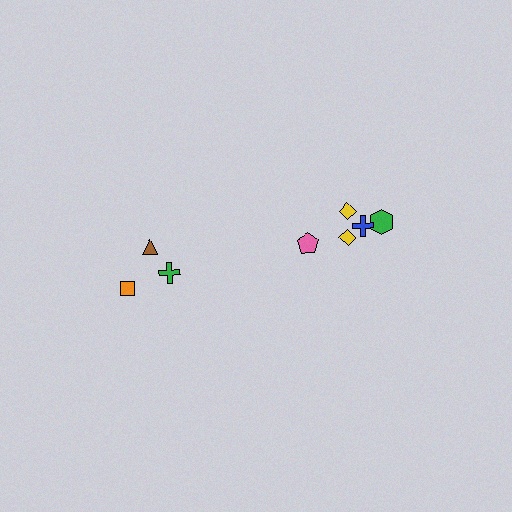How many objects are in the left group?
There are 3 objects.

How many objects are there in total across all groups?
There are 8 objects.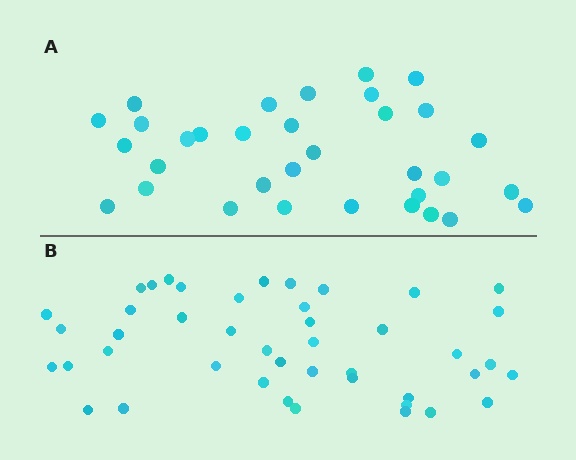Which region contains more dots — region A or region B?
Region B (the bottom region) has more dots.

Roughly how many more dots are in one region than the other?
Region B has roughly 12 or so more dots than region A.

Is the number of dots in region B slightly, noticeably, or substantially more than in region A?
Region B has noticeably more, but not dramatically so. The ratio is roughly 1.3 to 1.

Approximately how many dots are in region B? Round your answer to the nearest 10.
About 40 dots. (The exact count is 44, which rounds to 40.)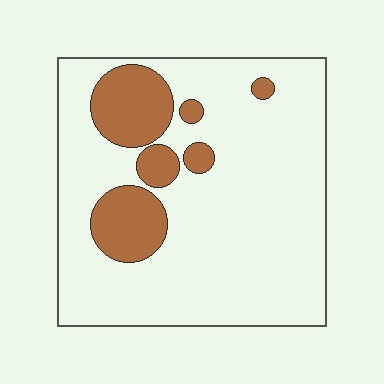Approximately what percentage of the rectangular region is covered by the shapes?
Approximately 20%.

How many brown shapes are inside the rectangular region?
6.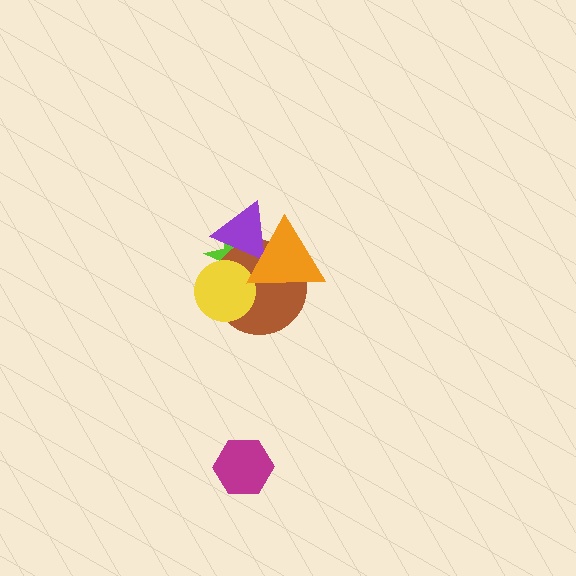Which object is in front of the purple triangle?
The orange triangle is in front of the purple triangle.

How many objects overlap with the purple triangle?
3 objects overlap with the purple triangle.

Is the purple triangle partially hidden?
Yes, it is partially covered by another shape.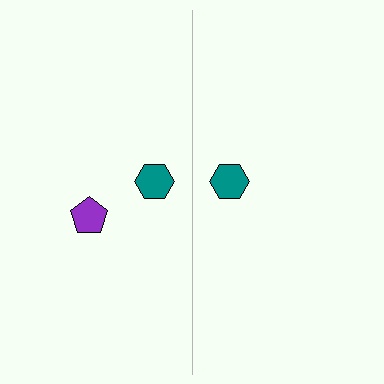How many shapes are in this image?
There are 3 shapes in this image.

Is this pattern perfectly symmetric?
No, the pattern is not perfectly symmetric. A purple pentagon is missing from the right side.